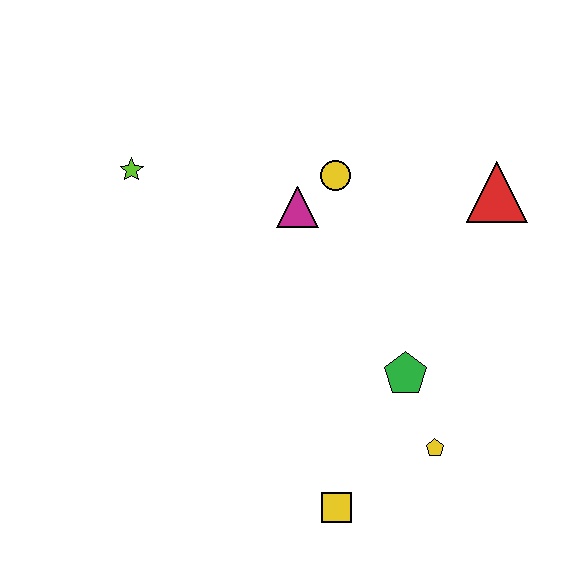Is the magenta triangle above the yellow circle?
No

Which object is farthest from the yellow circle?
The yellow square is farthest from the yellow circle.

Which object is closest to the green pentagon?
The yellow pentagon is closest to the green pentagon.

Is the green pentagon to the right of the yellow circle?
Yes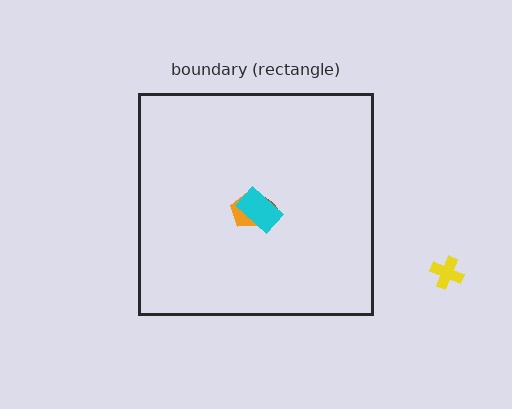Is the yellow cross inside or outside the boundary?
Outside.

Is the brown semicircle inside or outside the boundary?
Inside.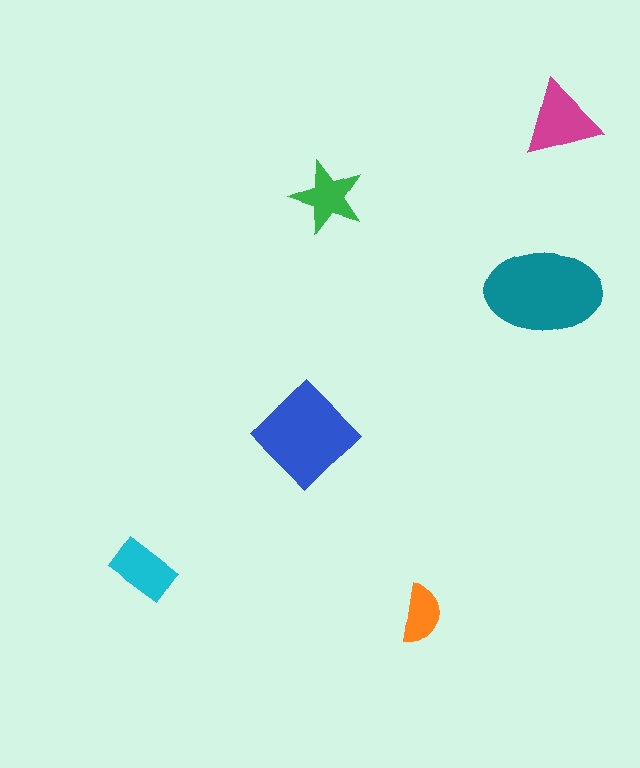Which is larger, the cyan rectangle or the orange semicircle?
The cyan rectangle.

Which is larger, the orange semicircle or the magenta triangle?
The magenta triangle.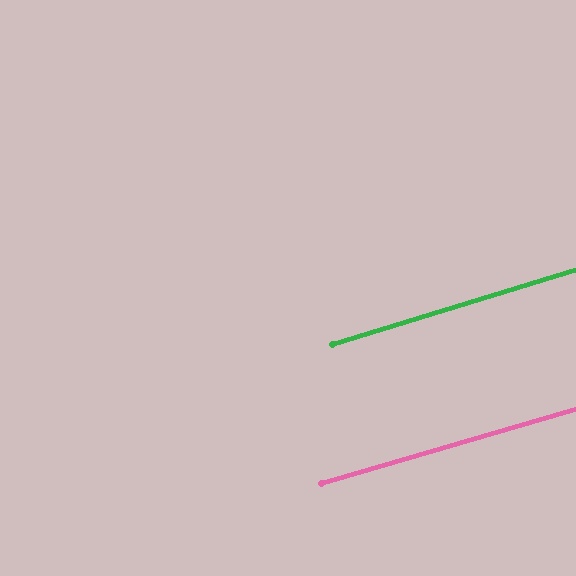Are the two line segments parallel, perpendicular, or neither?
Parallel — their directions differ by only 0.7°.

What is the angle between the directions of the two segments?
Approximately 1 degree.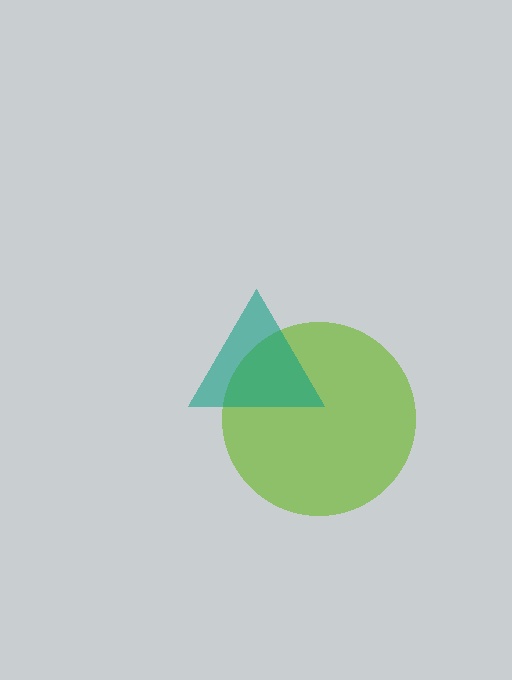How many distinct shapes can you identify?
There are 2 distinct shapes: a lime circle, a teal triangle.